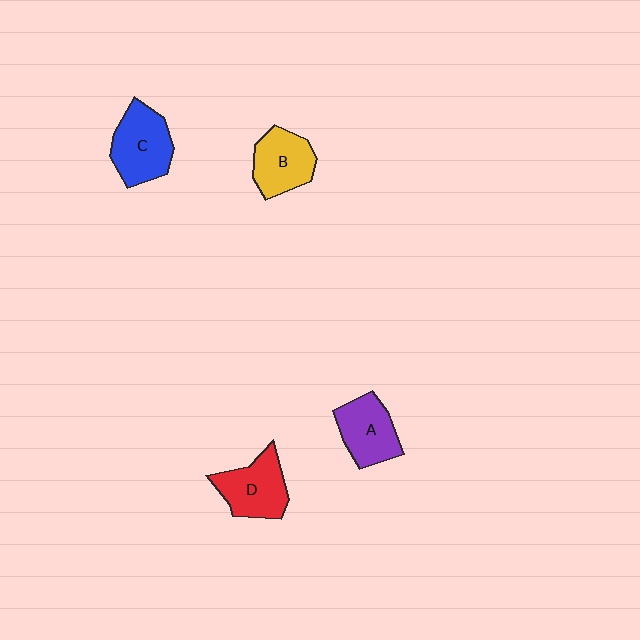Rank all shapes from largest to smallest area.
From largest to smallest: C (blue), D (red), A (purple), B (yellow).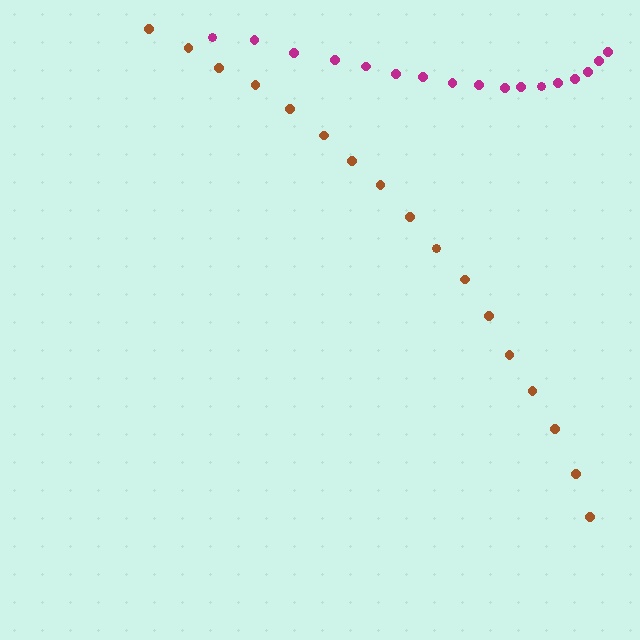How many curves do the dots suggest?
There are 2 distinct paths.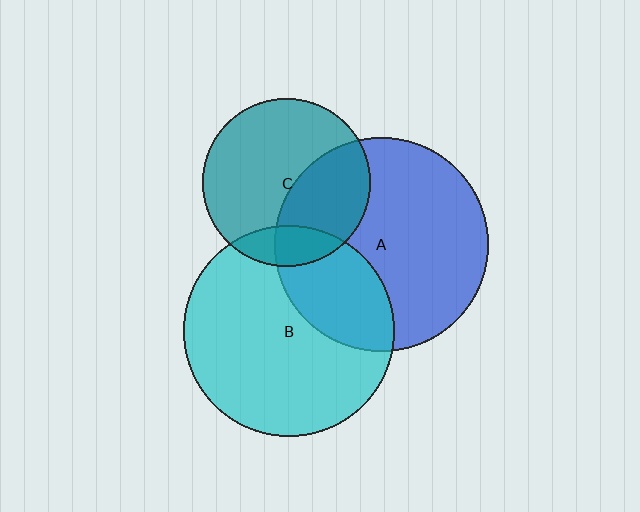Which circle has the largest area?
Circle A (blue).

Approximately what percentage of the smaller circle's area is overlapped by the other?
Approximately 15%.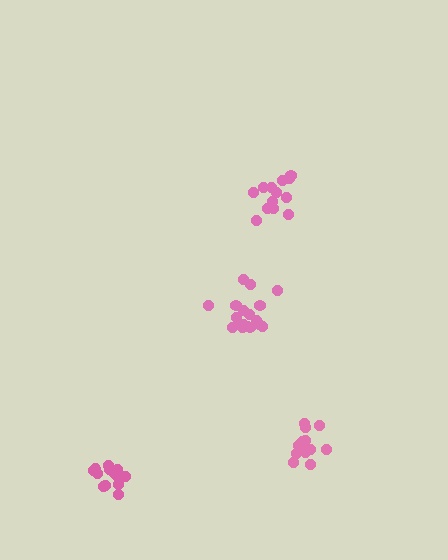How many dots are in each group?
Group 1: 18 dots, Group 2: 13 dots, Group 3: 13 dots, Group 4: 14 dots (58 total).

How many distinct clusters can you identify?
There are 4 distinct clusters.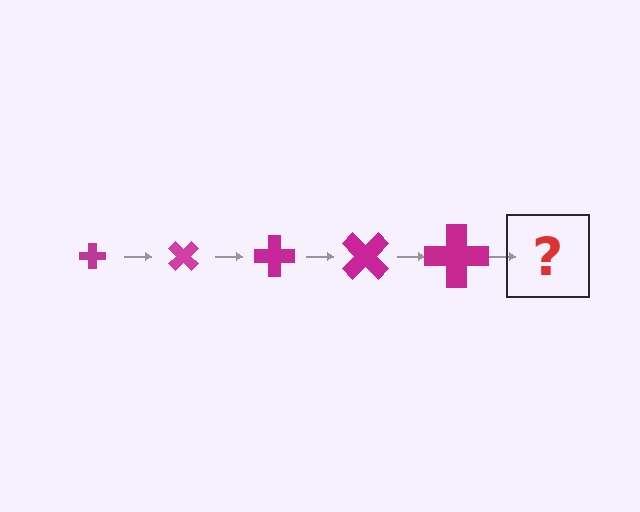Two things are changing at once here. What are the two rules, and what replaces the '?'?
The two rules are that the cross grows larger each step and it rotates 45 degrees each step. The '?' should be a cross, larger than the previous one and rotated 225 degrees from the start.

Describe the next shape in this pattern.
It should be a cross, larger than the previous one and rotated 225 degrees from the start.